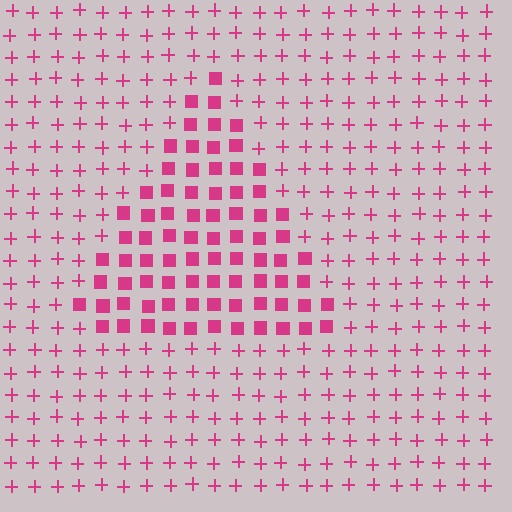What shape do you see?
I see a triangle.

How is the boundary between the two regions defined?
The boundary is defined by a change in element shape: squares inside vs. plus signs outside. All elements share the same color and spacing.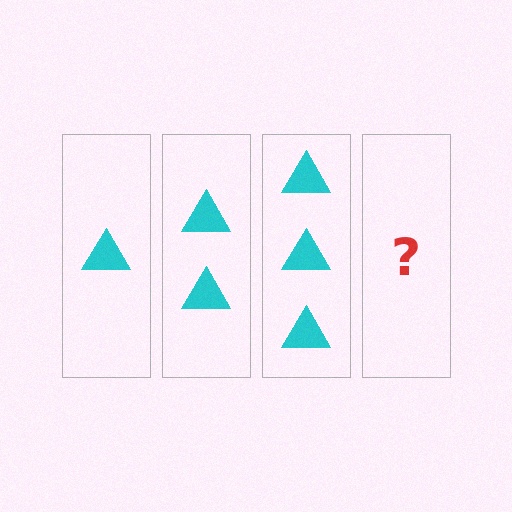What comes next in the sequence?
The next element should be 4 triangles.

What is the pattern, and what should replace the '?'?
The pattern is that each step adds one more triangle. The '?' should be 4 triangles.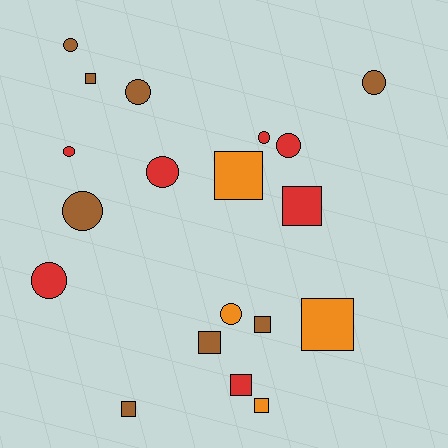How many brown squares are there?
There are 4 brown squares.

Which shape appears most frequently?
Circle, with 10 objects.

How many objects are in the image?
There are 19 objects.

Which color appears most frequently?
Brown, with 8 objects.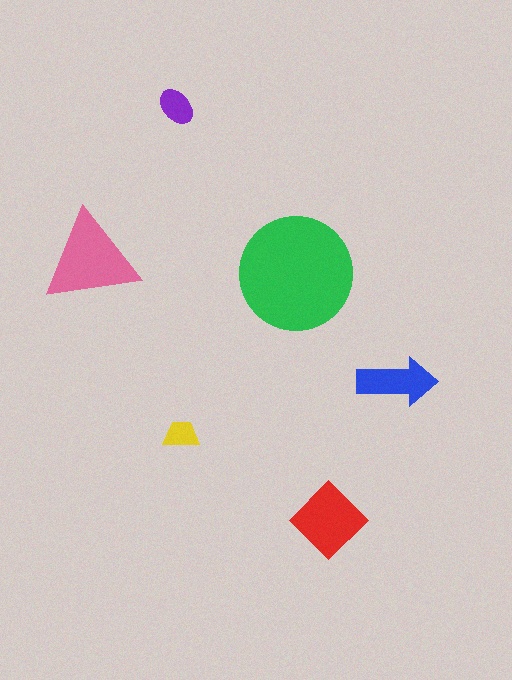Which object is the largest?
The green circle.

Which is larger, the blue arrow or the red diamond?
The red diamond.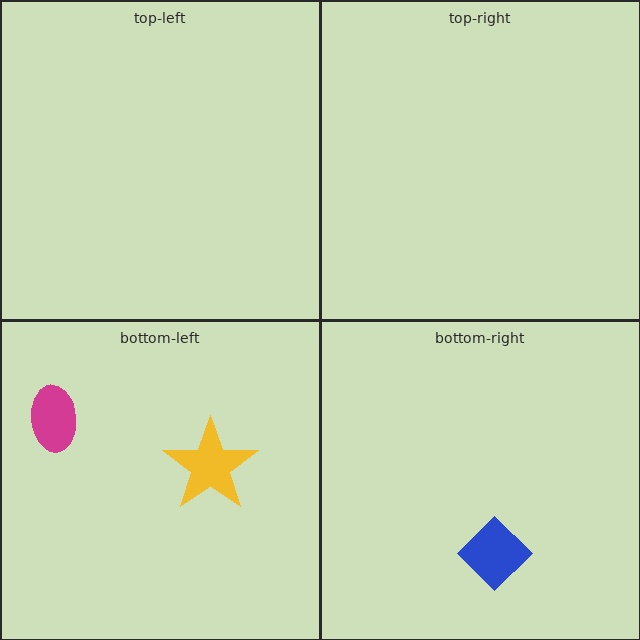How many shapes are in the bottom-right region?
1.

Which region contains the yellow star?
The bottom-left region.